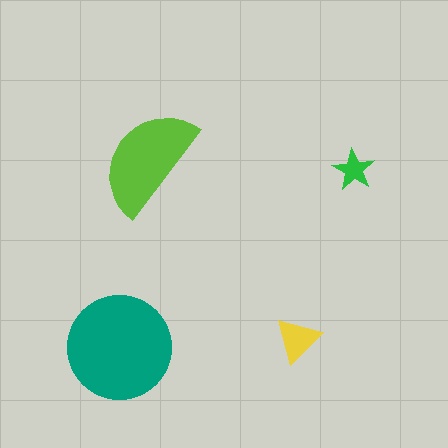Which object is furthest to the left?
The teal circle is leftmost.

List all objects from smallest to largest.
The green star, the yellow triangle, the lime semicircle, the teal circle.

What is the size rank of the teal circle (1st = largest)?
1st.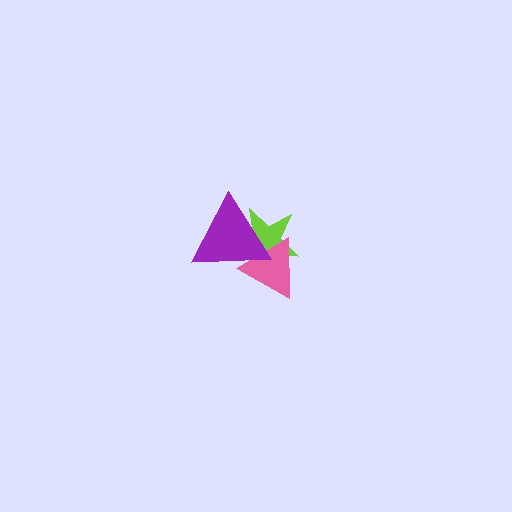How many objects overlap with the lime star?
2 objects overlap with the lime star.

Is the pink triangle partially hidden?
Yes, it is partially covered by another shape.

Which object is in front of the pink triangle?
The purple triangle is in front of the pink triangle.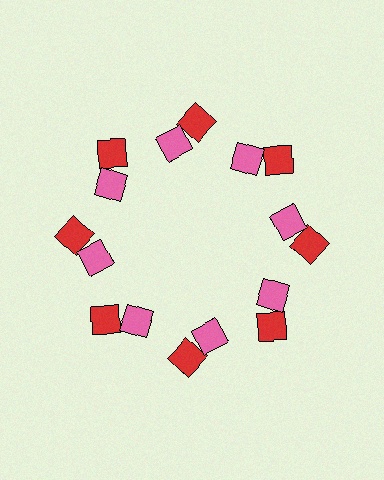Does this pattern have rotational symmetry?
Yes, this pattern has 8-fold rotational symmetry. It looks the same after rotating 45 degrees around the center.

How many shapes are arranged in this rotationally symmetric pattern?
There are 16 shapes, arranged in 8 groups of 2.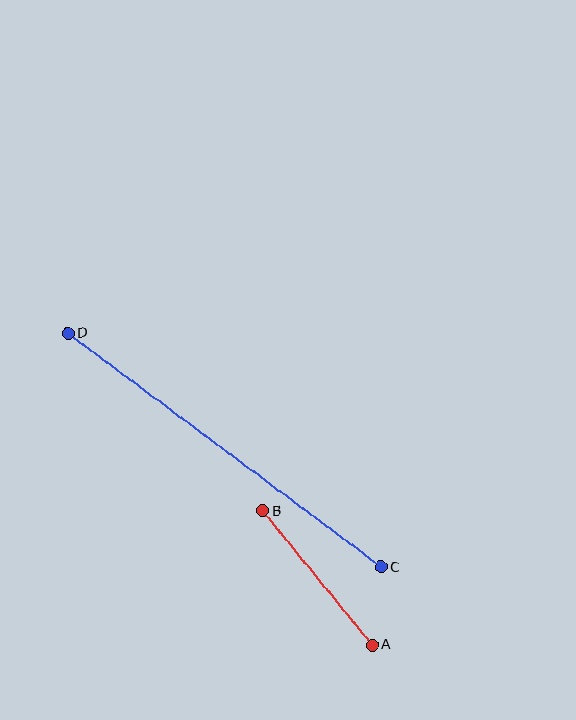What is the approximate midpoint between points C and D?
The midpoint is at approximately (225, 450) pixels.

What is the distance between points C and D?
The distance is approximately 390 pixels.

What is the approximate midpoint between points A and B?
The midpoint is at approximately (317, 578) pixels.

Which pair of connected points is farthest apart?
Points C and D are farthest apart.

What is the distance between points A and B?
The distance is approximately 173 pixels.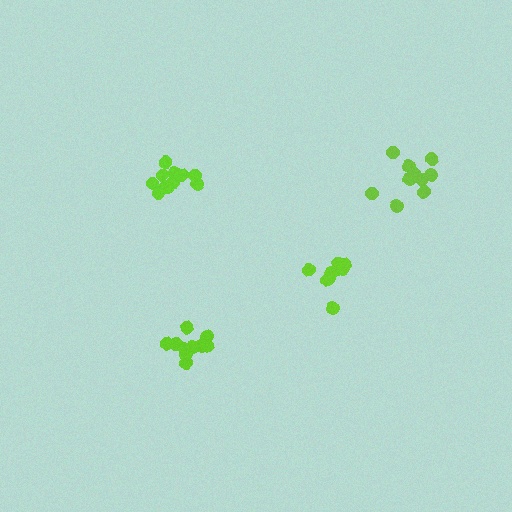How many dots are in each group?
Group 1: 12 dots, Group 2: 11 dots, Group 3: 10 dots, Group 4: 10 dots (43 total).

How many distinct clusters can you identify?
There are 4 distinct clusters.